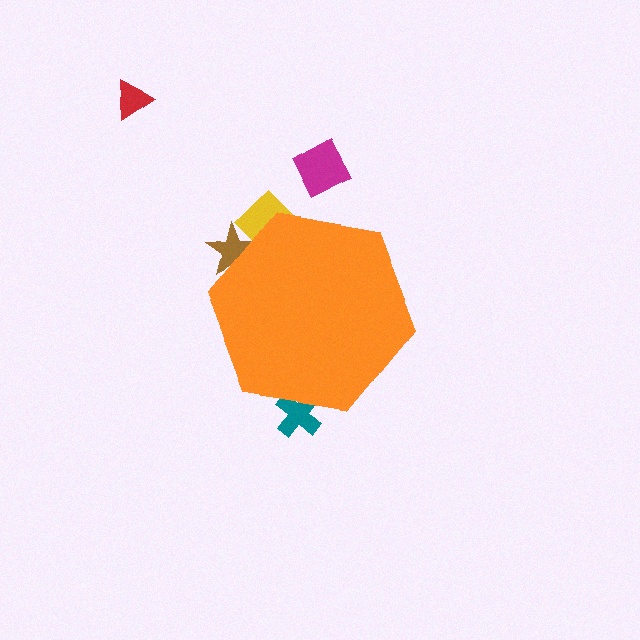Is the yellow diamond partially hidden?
Yes, the yellow diamond is partially hidden behind the orange hexagon.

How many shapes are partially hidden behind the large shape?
3 shapes are partially hidden.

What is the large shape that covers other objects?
An orange hexagon.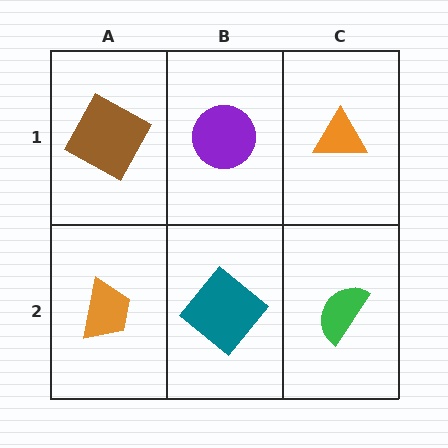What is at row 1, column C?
An orange triangle.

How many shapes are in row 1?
3 shapes.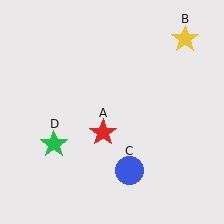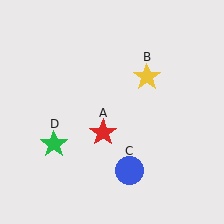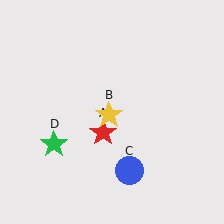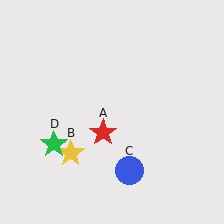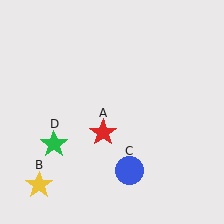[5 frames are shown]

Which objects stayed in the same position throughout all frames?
Red star (object A) and blue circle (object C) and green star (object D) remained stationary.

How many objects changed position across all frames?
1 object changed position: yellow star (object B).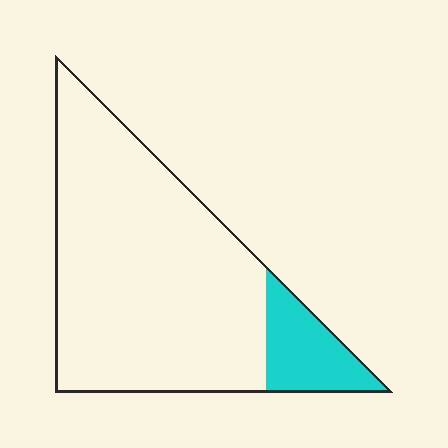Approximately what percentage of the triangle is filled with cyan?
Approximately 15%.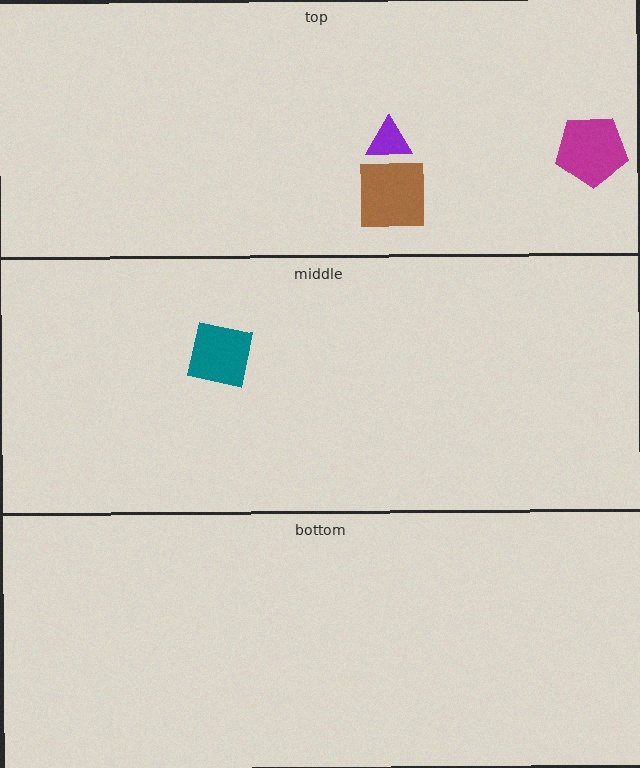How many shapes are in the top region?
3.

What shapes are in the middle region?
The teal square.